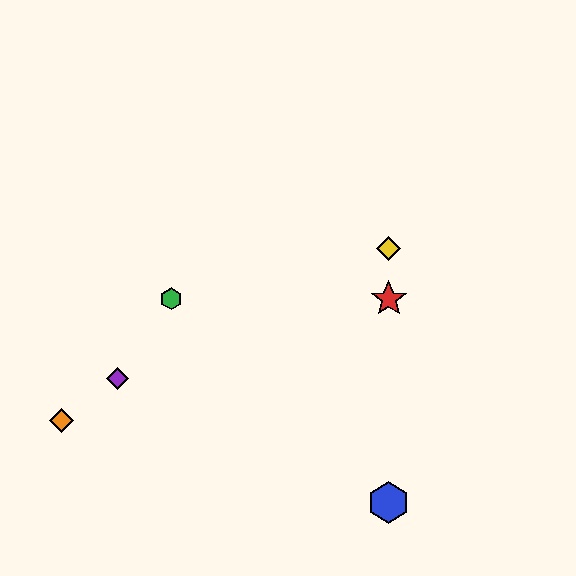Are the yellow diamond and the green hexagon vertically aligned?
No, the yellow diamond is at x≈389 and the green hexagon is at x≈171.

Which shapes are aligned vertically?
The red star, the blue hexagon, the yellow diamond are aligned vertically.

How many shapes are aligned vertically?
3 shapes (the red star, the blue hexagon, the yellow diamond) are aligned vertically.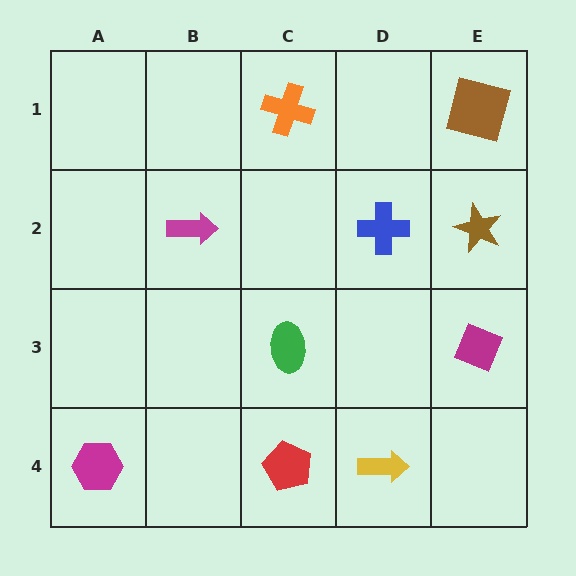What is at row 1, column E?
A brown square.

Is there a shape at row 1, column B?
No, that cell is empty.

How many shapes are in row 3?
2 shapes.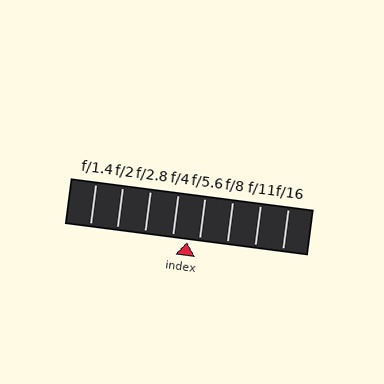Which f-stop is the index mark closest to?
The index mark is closest to f/5.6.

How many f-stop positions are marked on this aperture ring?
There are 8 f-stop positions marked.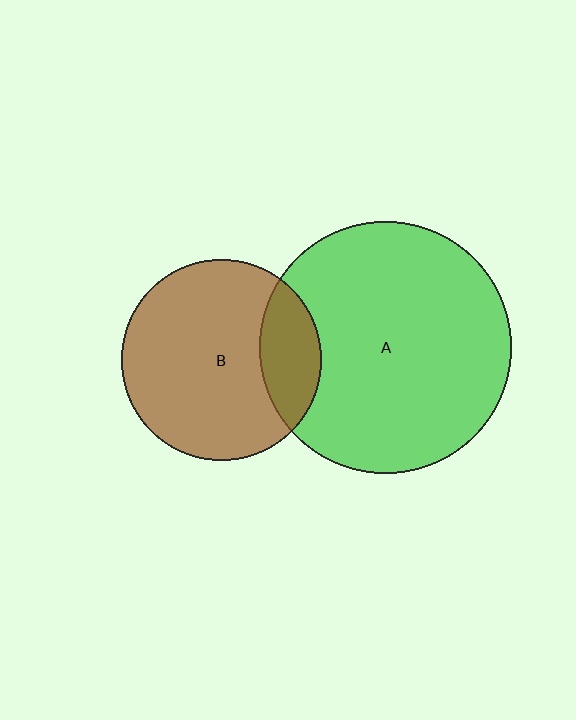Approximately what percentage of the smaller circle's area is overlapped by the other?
Approximately 20%.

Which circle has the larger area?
Circle A (green).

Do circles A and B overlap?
Yes.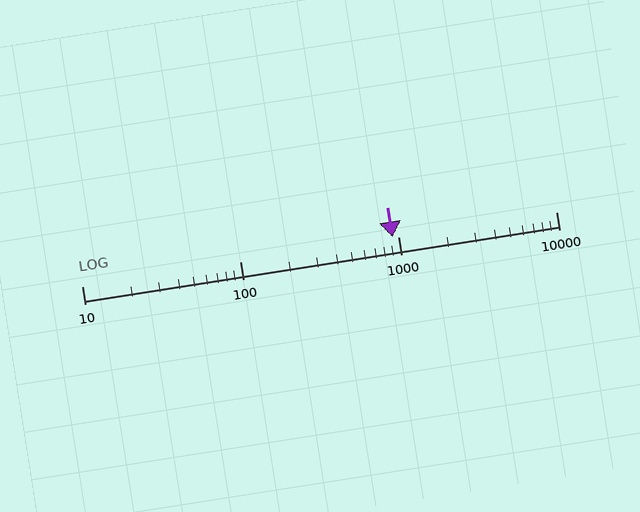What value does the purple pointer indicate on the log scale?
The pointer indicates approximately 930.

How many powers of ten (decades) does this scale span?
The scale spans 3 decades, from 10 to 10000.